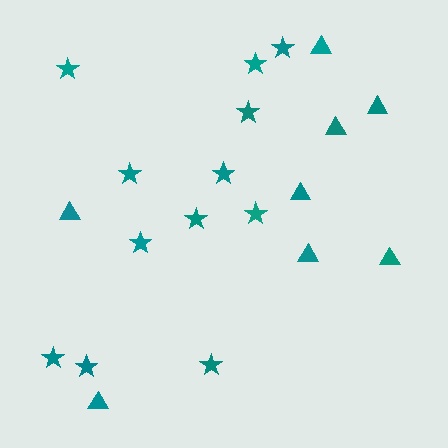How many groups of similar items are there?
There are 2 groups: one group of stars (12) and one group of triangles (8).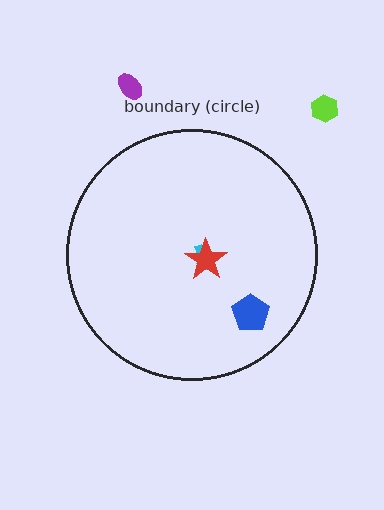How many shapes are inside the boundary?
3 inside, 2 outside.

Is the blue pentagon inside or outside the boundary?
Inside.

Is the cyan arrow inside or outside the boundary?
Inside.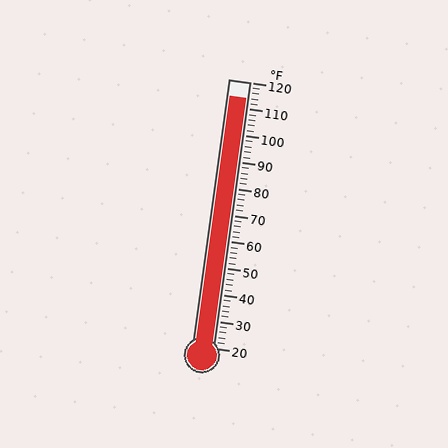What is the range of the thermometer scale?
The thermometer scale ranges from 20°F to 120°F.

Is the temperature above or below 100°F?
The temperature is above 100°F.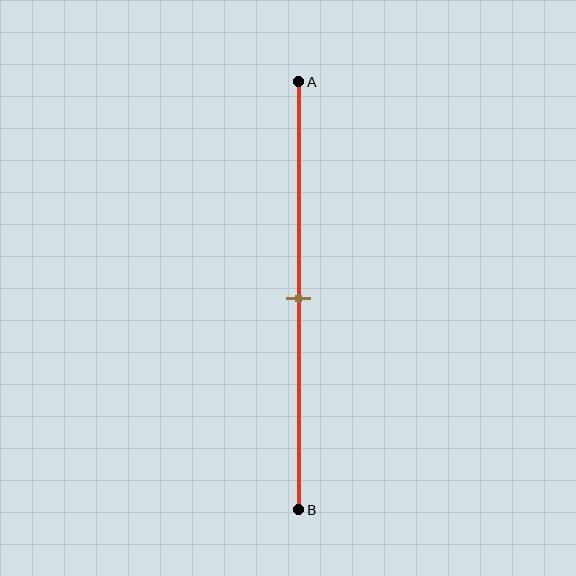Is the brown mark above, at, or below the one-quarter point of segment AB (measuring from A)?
The brown mark is below the one-quarter point of segment AB.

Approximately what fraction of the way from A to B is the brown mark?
The brown mark is approximately 50% of the way from A to B.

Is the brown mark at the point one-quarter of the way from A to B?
No, the mark is at about 50% from A, not at the 25% one-quarter point.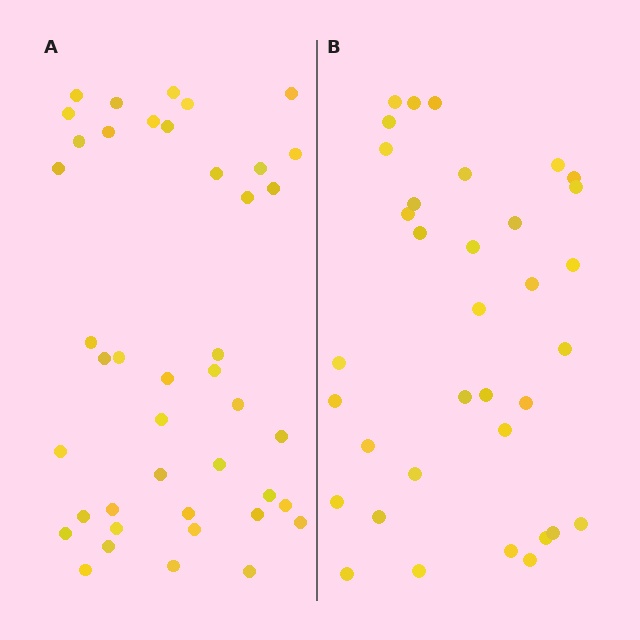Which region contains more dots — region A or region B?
Region A (the left region) has more dots.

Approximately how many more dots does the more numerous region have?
Region A has roughly 8 or so more dots than region B.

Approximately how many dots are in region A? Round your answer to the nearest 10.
About 40 dots. (The exact count is 42, which rounds to 40.)